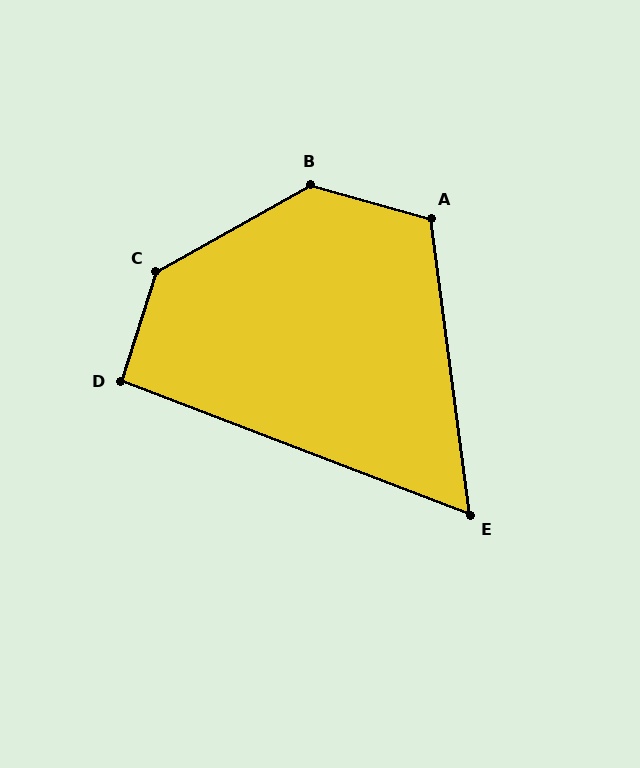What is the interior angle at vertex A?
Approximately 113 degrees (obtuse).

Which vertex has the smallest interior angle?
E, at approximately 62 degrees.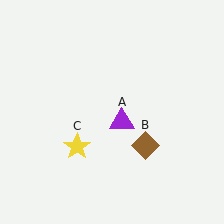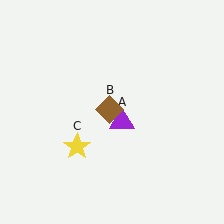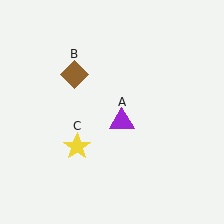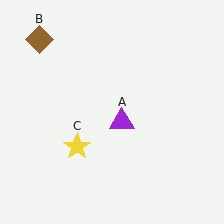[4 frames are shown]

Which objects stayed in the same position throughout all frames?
Purple triangle (object A) and yellow star (object C) remained stationary.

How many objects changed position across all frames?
1 object changed position: brown diamond (object B).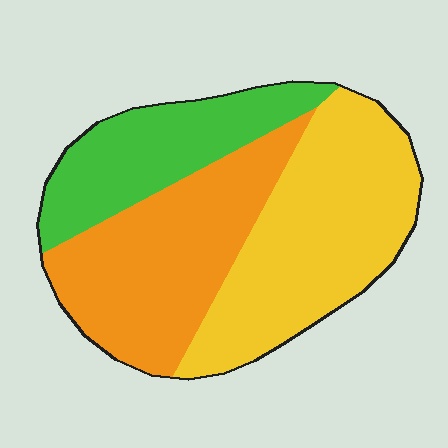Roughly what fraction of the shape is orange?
Orange covers around 35% of the shape.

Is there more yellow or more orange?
Yellow.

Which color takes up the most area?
Yellow, at roughly 40%.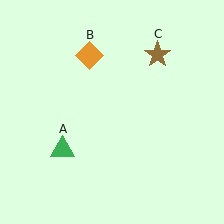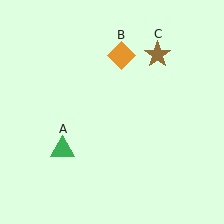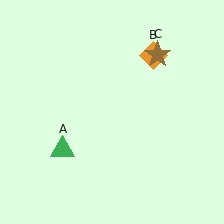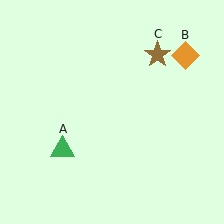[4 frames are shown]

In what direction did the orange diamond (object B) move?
The orange diamond (object B) moved right.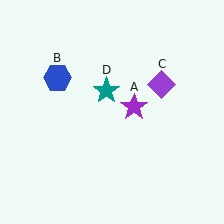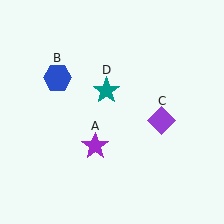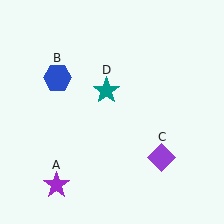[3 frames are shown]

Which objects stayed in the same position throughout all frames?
Blue hexagon (object B) and teal star (object D) remained stationary.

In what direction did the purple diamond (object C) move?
The purple diamond (object C) moved down.